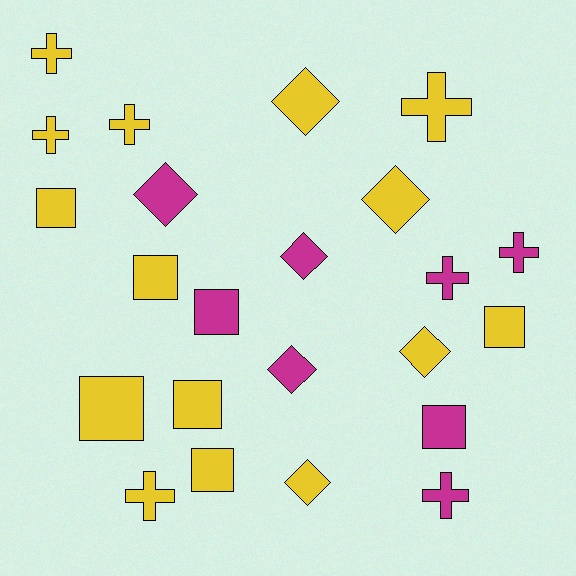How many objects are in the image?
There are 23 objects.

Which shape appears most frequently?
Cross, with 8 objects.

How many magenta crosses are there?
There are 3 magenta crosses.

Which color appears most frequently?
Yellow, with 15 objects.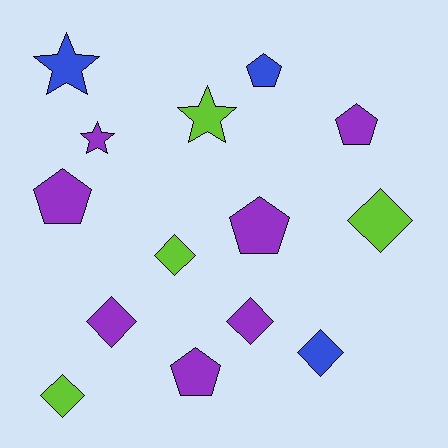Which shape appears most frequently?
Diamond, with 6 objects.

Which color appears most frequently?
Purple, with 7 objects.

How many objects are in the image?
There are 14 objects.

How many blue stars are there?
There is 1 blue star.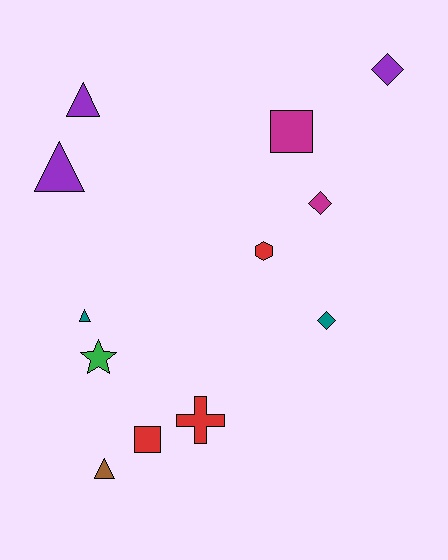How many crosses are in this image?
There is 1 cross.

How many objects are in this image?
There are 12 objects.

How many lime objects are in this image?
There are no lime objects.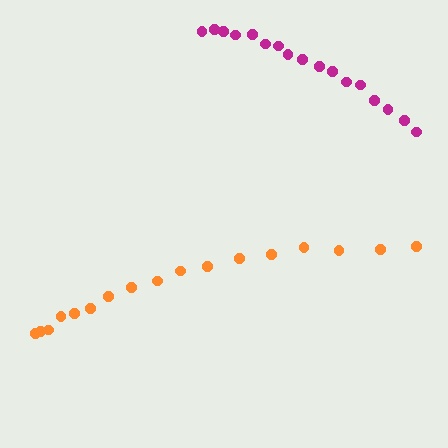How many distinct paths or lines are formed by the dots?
There are 2 distinct paths.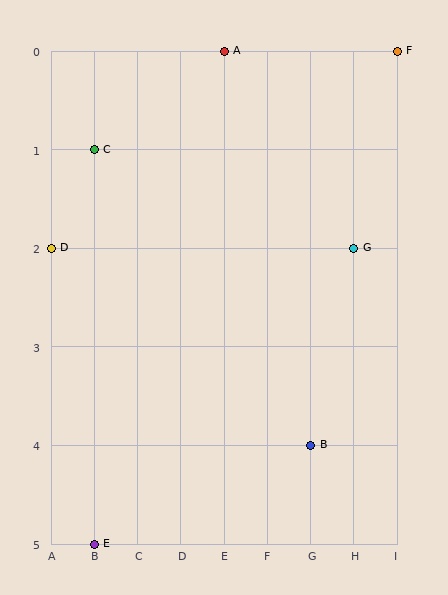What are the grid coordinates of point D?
Point D is at grid coordinates (A, 2).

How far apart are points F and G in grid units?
Points F and G are 1 column and 2 rows apart (about 2.2 grid units diagonally).